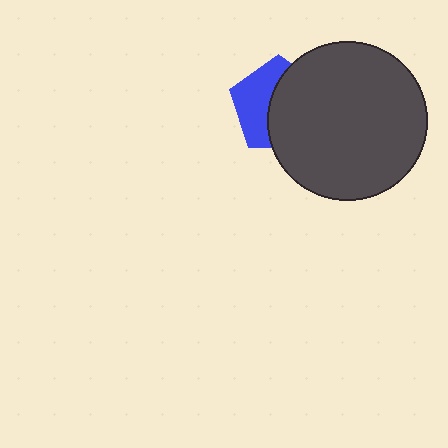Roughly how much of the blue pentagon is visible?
A small part of it is visible (roughly 44%).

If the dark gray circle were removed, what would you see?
You would see the complete blue pentagon.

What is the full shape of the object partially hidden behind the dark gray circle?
The partially hidden object is a blue pentagon.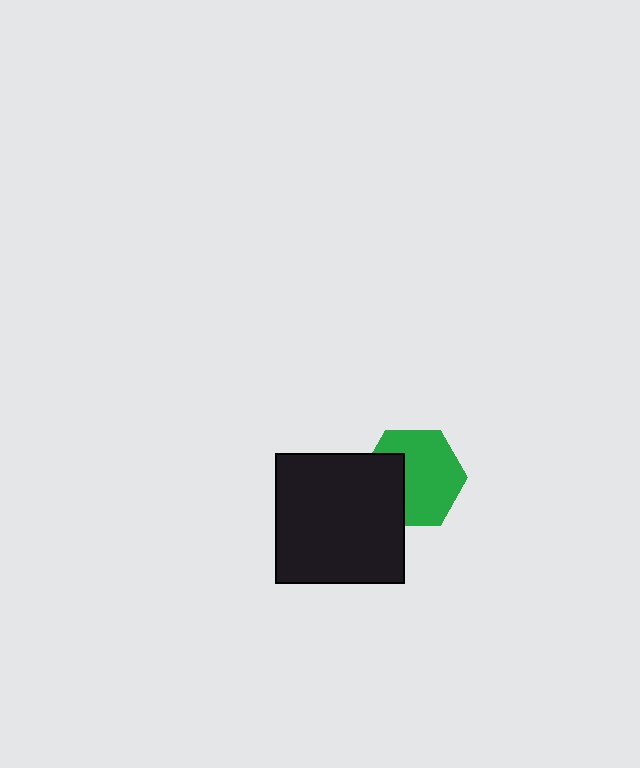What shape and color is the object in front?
The object in front is a black rectangle.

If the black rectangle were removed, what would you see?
You would see the complete green hexagon.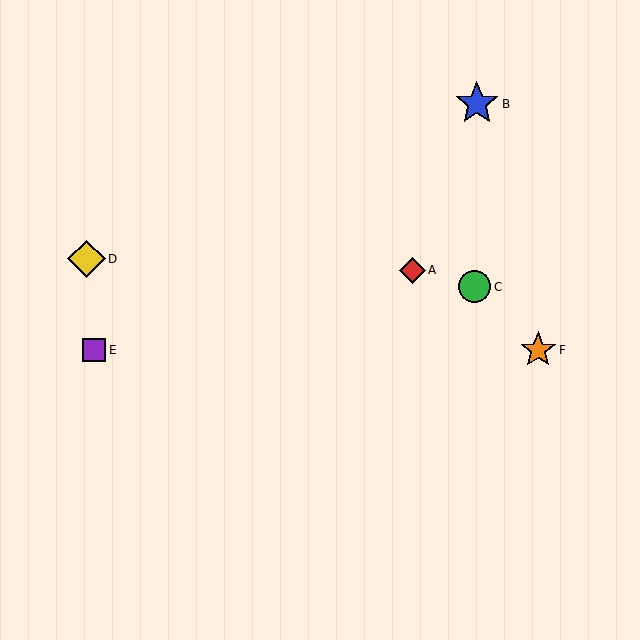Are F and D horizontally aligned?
No, F is at y≈350 and D is at y≈259.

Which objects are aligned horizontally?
Objects E, F are aligned horizontally.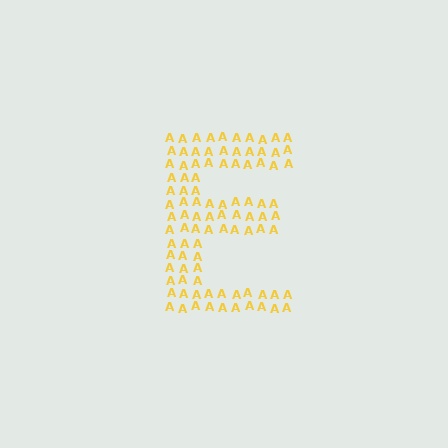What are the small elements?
The small elements are letter A's.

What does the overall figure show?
The overall figure shows the letter E.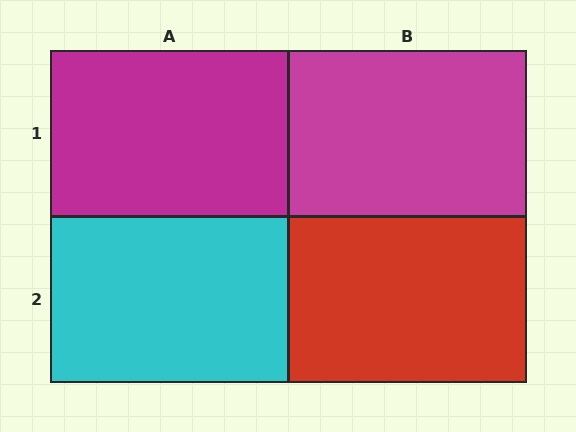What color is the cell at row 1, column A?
Magenta.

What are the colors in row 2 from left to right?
Cyan, red.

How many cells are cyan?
1 cell is cyan.